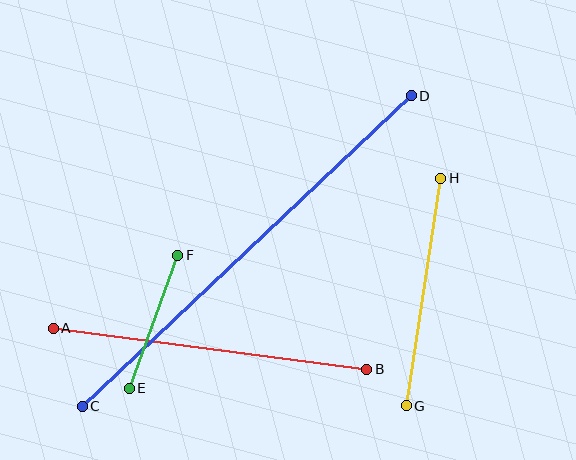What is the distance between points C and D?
The distance is approximately 452 pixels.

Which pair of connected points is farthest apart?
Points C and D are farthest apart.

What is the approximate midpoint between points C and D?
The midpoint is at approximately (247, 251) pixels.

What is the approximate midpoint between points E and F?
The midpoint is at approximately (154, 322) pixels.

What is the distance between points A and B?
The distance is approximately 316 pixels.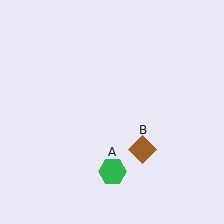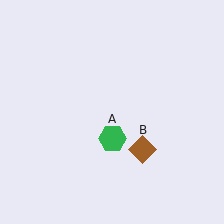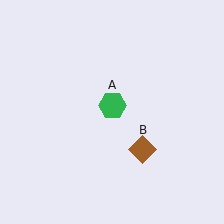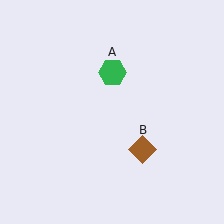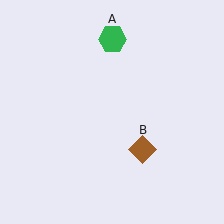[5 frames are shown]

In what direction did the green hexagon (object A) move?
The green hexagon (object A) moved up.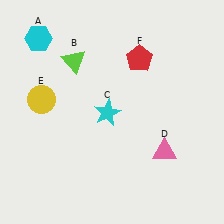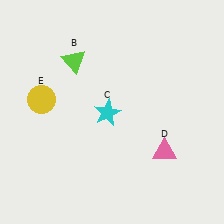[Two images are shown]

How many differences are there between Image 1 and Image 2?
There are 2 differences between the two images.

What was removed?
The red pentagon (F), the cyan hexagon (A) were removed in Image 2.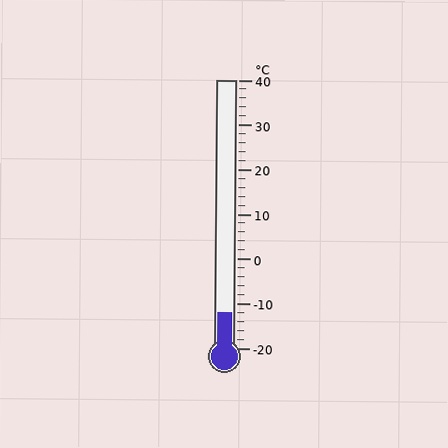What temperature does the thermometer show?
The thermometer shows approximately -12°C.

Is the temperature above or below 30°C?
The temperature is below 30°C.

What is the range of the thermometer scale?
The thermometer scale ranges from -20°C to 40°C.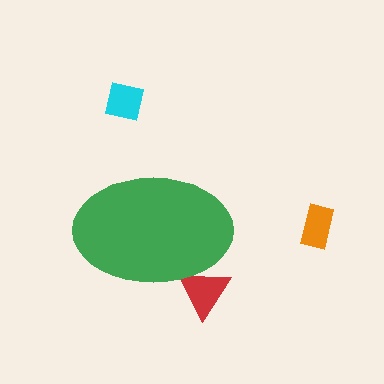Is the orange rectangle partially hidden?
No, the orange rectangle is fully visible.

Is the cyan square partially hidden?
No, the cyan square is fully visible.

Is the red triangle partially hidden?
Yes, the red triangle is partially hidden behind the green ellipse.